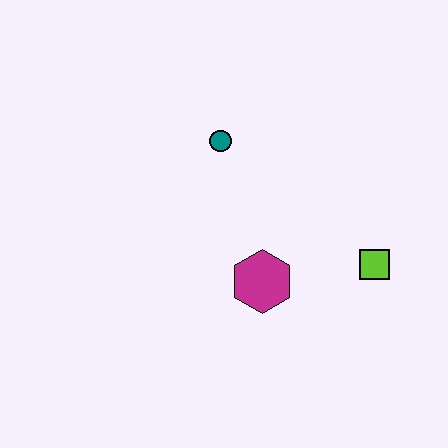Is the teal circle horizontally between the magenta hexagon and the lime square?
No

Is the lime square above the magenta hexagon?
Yes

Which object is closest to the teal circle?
The magenta hexagon is closest to the teal circle.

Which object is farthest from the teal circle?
The lime square is farthest from the teal circle.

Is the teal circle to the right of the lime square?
No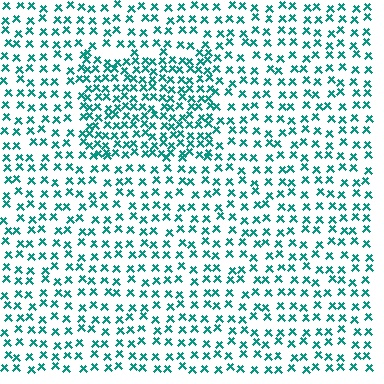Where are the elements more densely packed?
The elements are more densely packed inside the rectangle boundary.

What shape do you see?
I see a rectangle.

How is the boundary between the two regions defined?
The boundary is defined by a change in element density (approximately 1.8x ratio). All elements are the same color, size, and shape.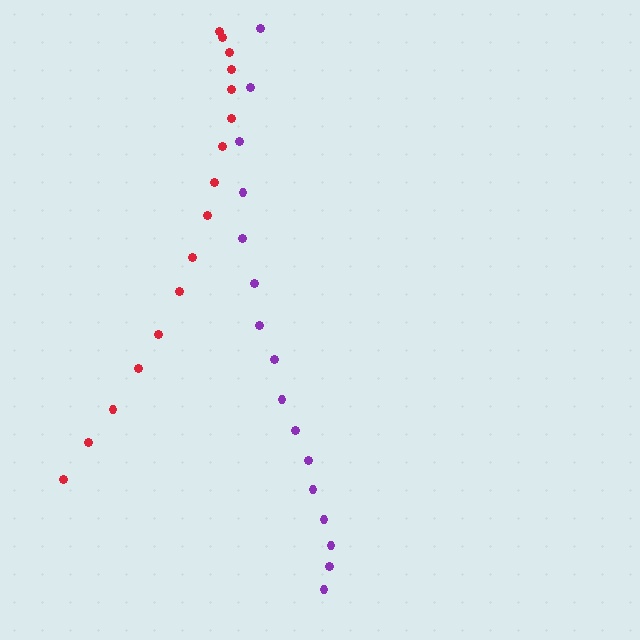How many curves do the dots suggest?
There are 2 distinct paths.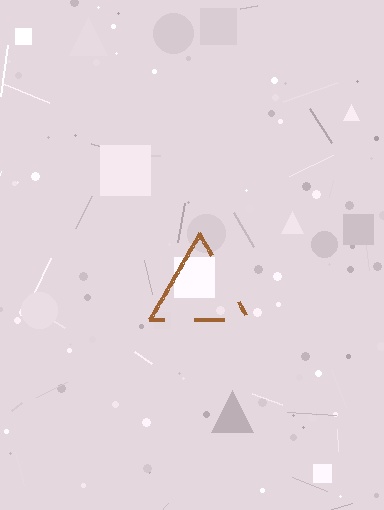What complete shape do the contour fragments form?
The contour fragments form a triangle.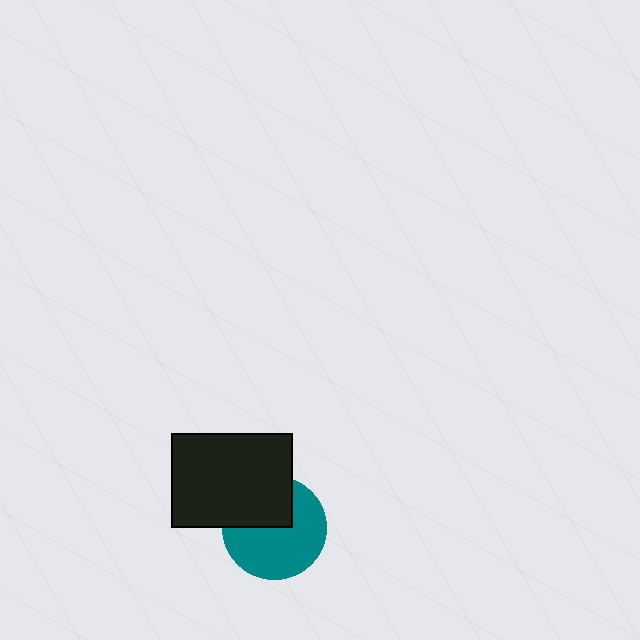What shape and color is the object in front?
The object in front is a black rectangle.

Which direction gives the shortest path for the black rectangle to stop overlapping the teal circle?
Moving up gives the shortest separation.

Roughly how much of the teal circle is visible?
About half of it is visible (roughly 64%).